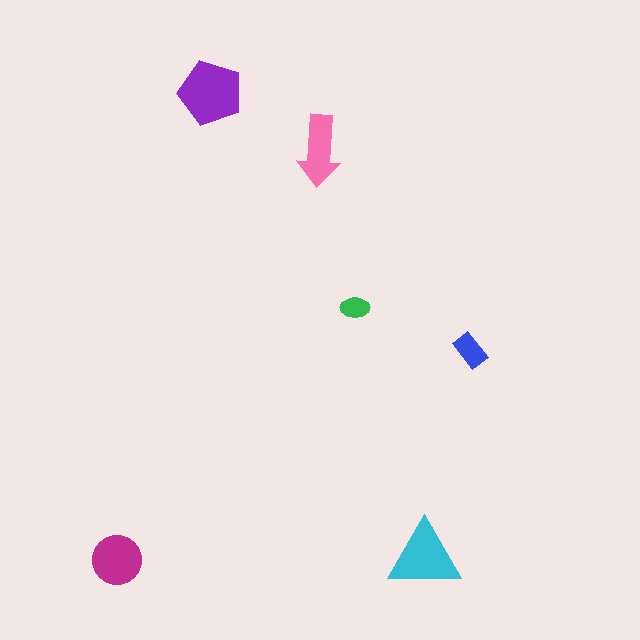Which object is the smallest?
The green ellipse.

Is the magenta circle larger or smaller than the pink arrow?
Larger.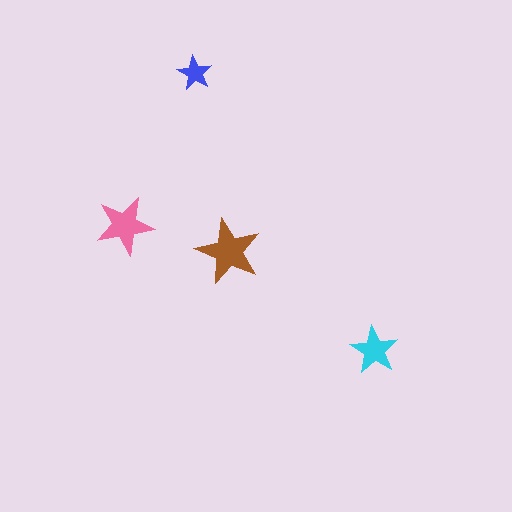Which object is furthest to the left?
The pink star is leftmost.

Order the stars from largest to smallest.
the brown one, the pink one, the cyan one, the blue one.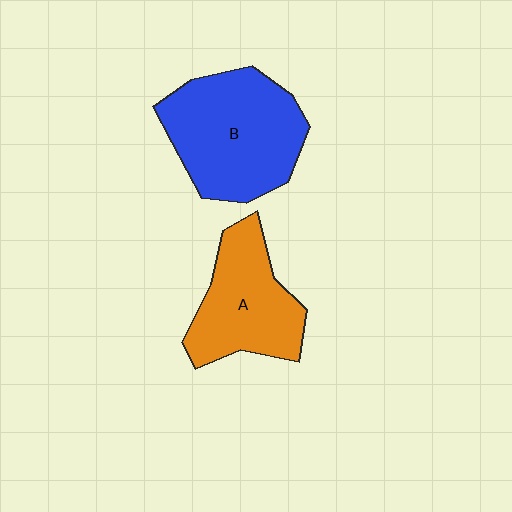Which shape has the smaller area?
Shape A (orange).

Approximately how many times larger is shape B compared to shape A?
Approximately 1.3 times.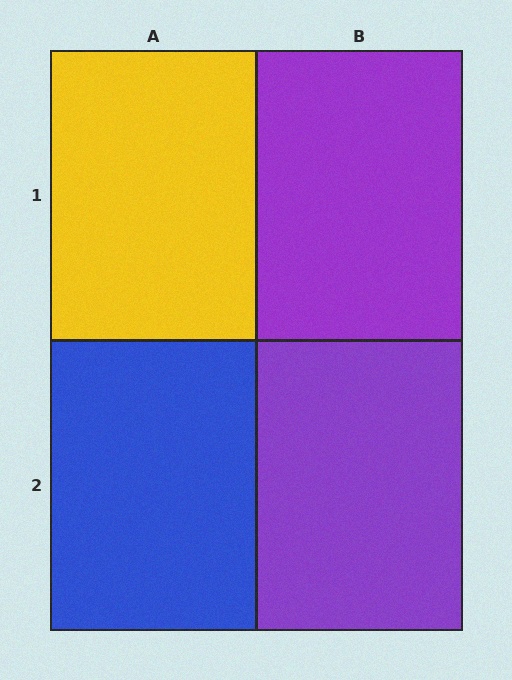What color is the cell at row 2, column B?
Purple.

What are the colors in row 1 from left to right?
Yellow, purple.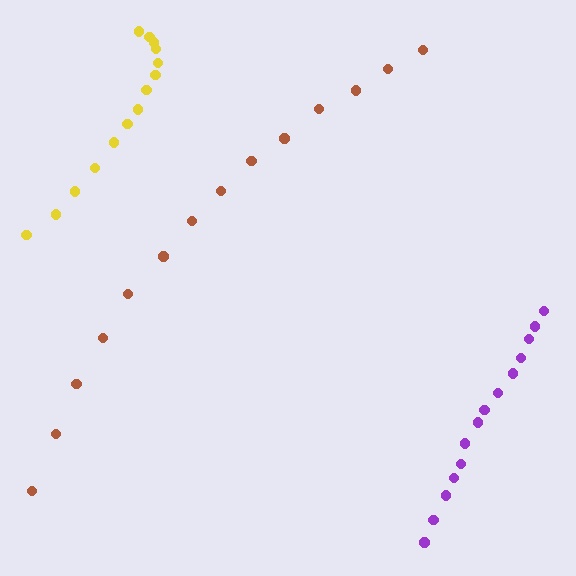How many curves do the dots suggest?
There are 3 distinct paths.